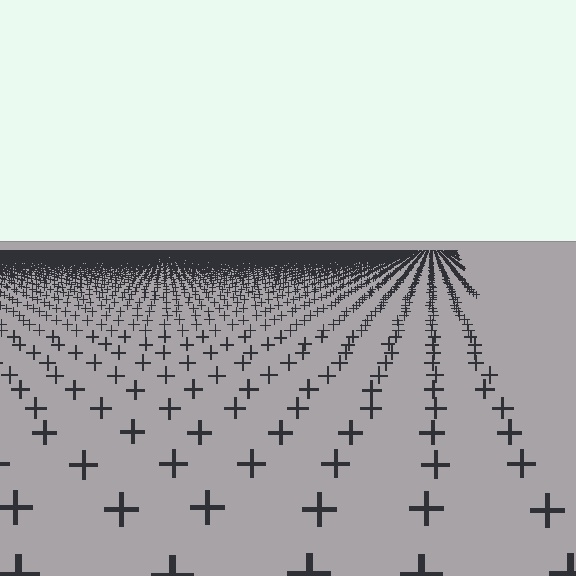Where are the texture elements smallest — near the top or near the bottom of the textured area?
Near the top.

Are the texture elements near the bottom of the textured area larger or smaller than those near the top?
Larger. Near the bottom, elements are closer to the viewer and appear at a bigger on-screen size.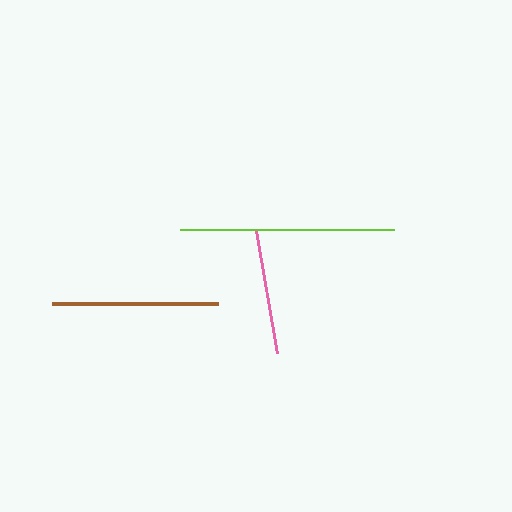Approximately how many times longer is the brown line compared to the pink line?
The brown line is approximately 1.3 times the length of the pink line.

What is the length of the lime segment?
The lime segment is approximately 213 pixels long.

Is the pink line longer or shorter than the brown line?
The brown line is longer than the pink line.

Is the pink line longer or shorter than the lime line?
The lime line is longer than the pink line.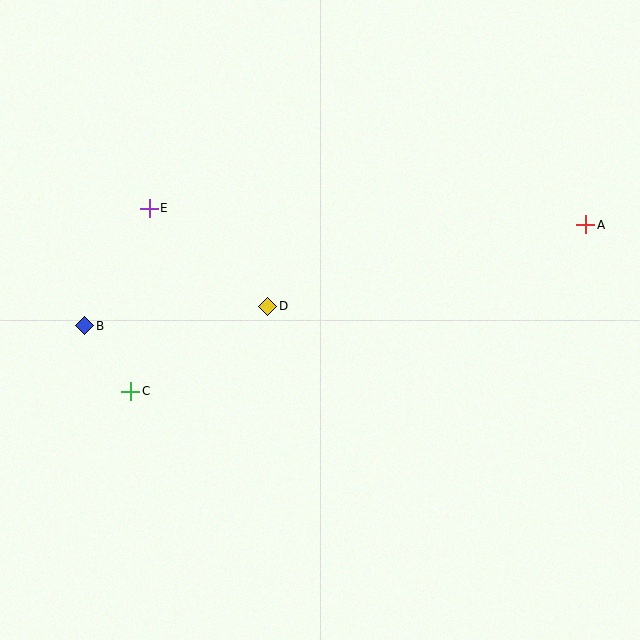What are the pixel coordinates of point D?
Point D is at (268, 306).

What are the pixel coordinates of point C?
Point C is at (131, 391).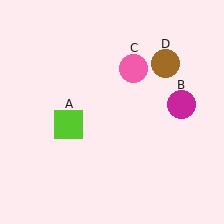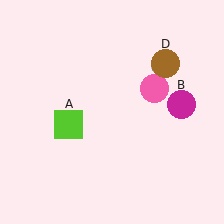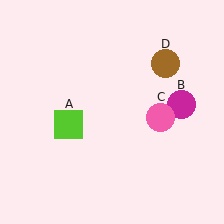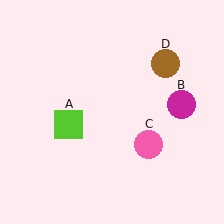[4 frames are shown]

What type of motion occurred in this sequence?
The pink circle (object C) rotated clockwise around the center of the scene.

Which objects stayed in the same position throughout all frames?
Lime square (object A) and magenta circle (object B) and brown circle (object D) remained stationary.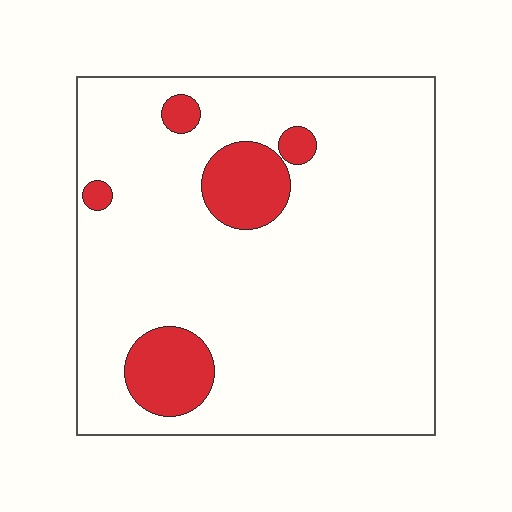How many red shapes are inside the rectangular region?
5.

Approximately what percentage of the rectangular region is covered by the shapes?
Approximately 10%.